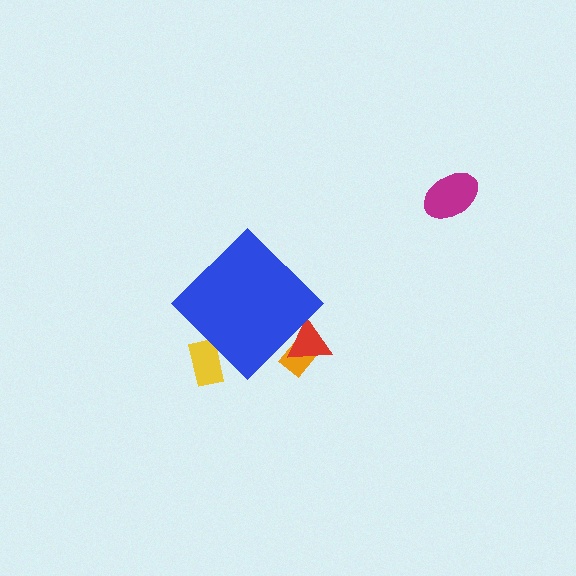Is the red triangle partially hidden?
Yes, the red triangle is partially hidden behind the blue diamond.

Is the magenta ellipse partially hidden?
No, the magenta ellipse is fully visible.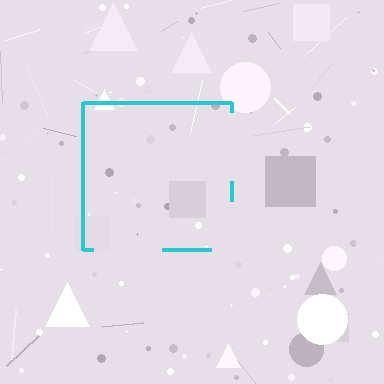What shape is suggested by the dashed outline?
The dashed outline suggests a square.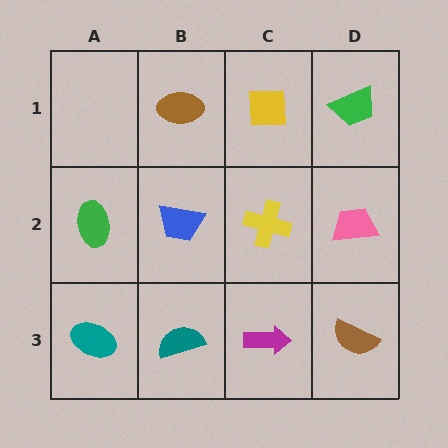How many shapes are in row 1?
3 shapes.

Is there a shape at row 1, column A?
No, that cell is empty.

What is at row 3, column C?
A magenta arrow.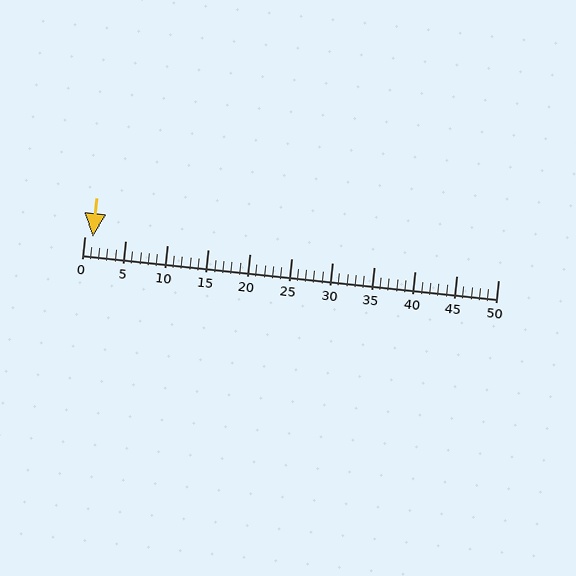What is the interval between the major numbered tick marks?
The major tick marks are spaced 5 units apart.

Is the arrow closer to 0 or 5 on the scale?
The arrow is closer to 0.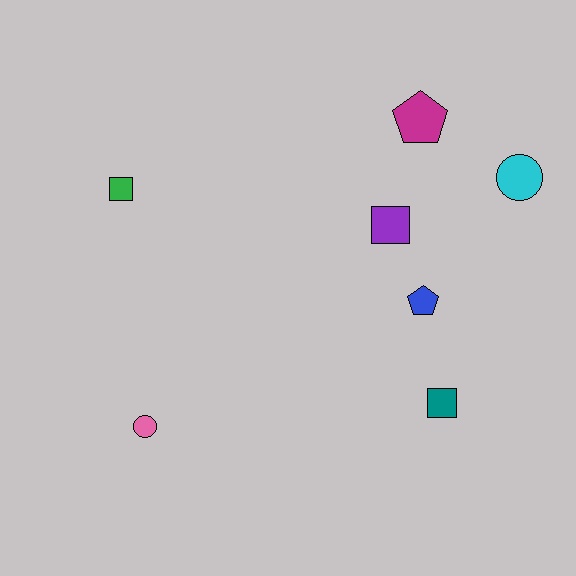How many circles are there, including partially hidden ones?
There are 2 circles.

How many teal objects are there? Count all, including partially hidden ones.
There is 1 teal object.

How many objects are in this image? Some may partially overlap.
There are 7 objects.